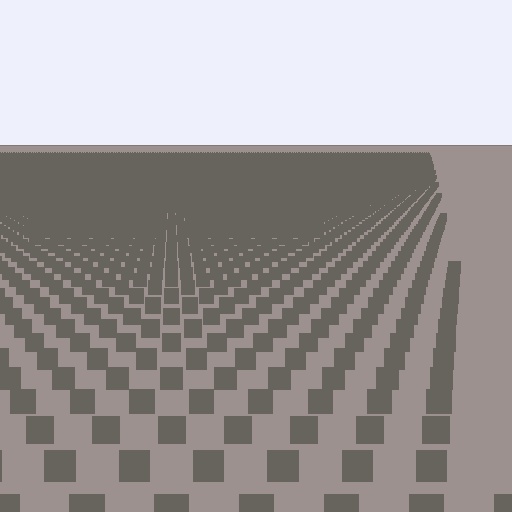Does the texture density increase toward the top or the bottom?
Density increases toward the top.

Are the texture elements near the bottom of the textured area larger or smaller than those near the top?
Larger. Near the bottom, elements are closer to the viewer and appear at a bigger on-screen size.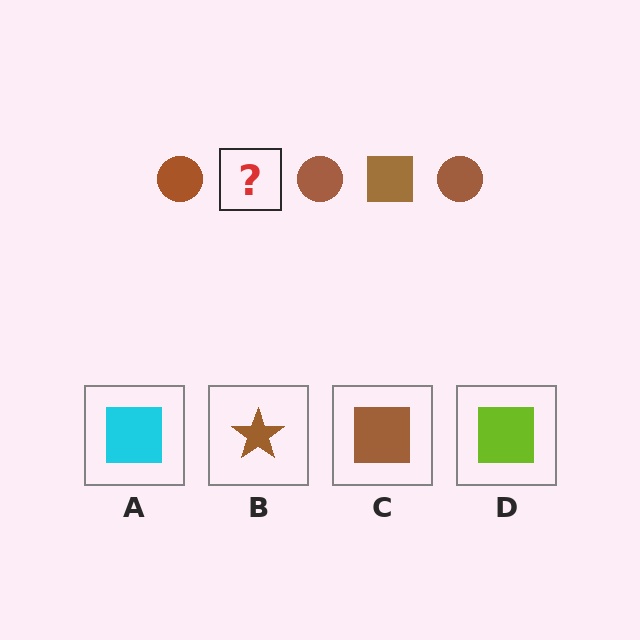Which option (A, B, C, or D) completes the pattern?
C.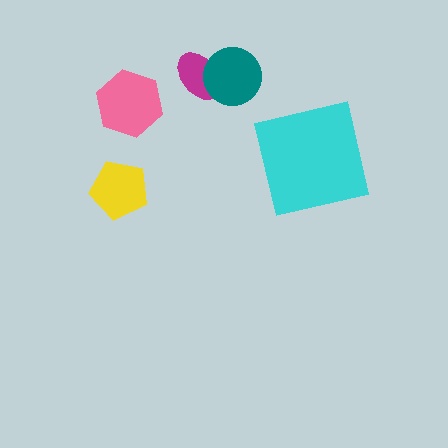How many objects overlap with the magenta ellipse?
1 object overlaps with the magenta ellipse.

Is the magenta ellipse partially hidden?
Yes, it is partially covered by another shape.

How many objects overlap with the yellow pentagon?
0 objects overlap with the yellow pentagon.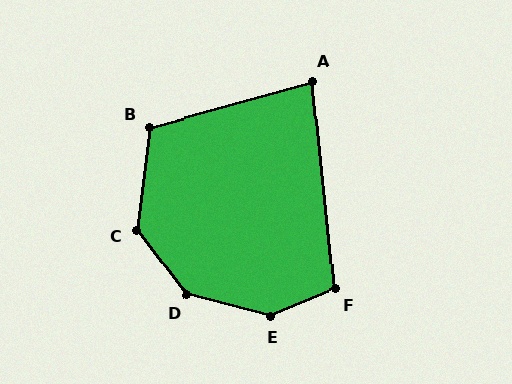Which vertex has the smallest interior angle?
A, at approximately 80 degrees.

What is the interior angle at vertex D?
Approximately 141 degrees (obtuse).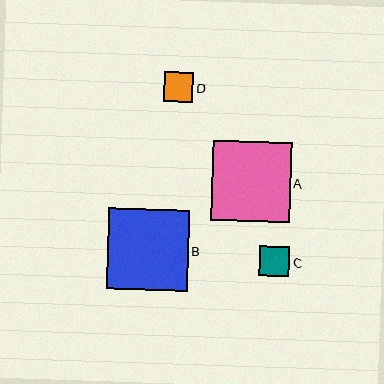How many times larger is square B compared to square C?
Square B is approximately 2.7 times the size of square C.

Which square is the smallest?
Square C is the smallest with a size of approximately 30 pixels.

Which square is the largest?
Square B is the largest with a size of approximately 81 pixels.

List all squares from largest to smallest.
From largest to smallest: B, A, D, C.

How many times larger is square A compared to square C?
Square A is approximately 2.7 times the size of square C.